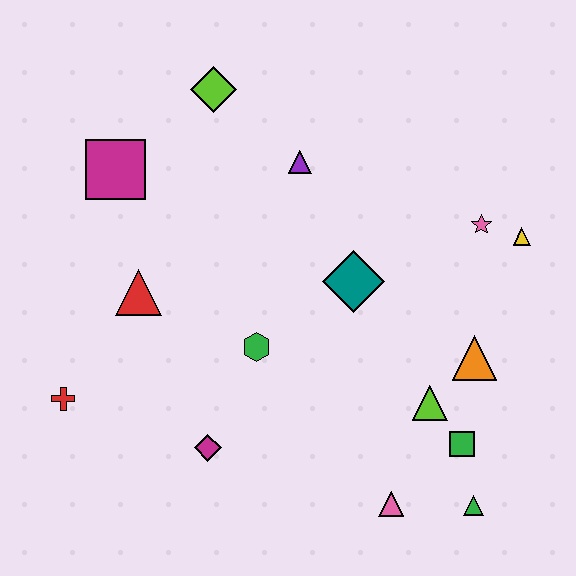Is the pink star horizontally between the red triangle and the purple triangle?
No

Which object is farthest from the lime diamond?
The green triangle is farthest from the lime diamond.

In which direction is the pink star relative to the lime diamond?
The pink star is to the right of the lime diamond.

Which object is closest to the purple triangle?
The lime diamond is closest to the purple triangle.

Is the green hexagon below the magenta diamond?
No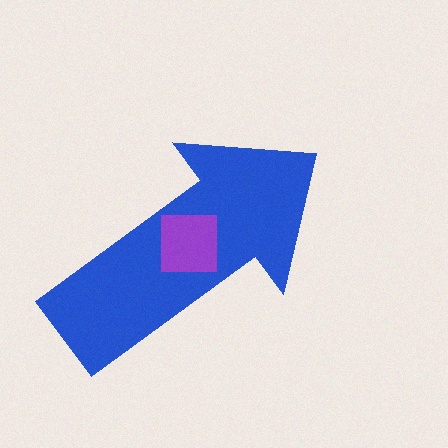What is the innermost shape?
The purple square.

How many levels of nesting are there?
2.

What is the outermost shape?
The blue arrow.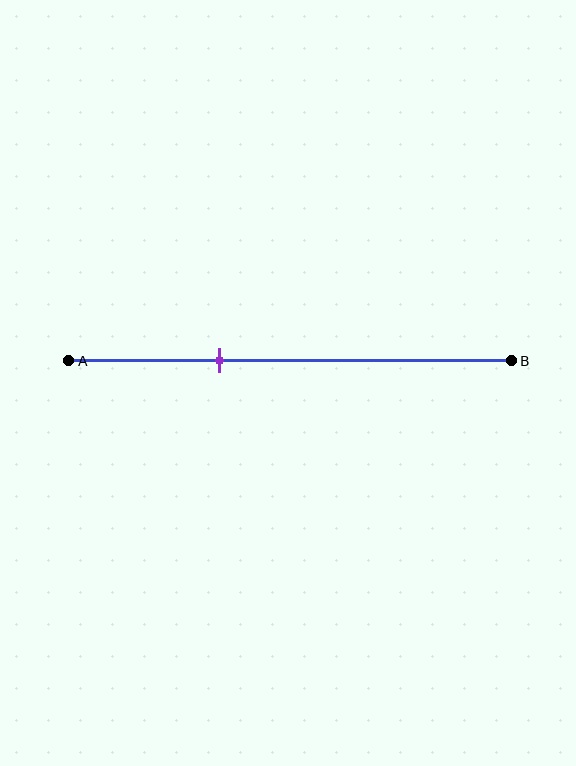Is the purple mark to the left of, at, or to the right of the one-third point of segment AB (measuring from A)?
The purple mark is approximately at the one-third point of segment AB.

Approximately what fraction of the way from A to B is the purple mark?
The purple mark is approximately 35% of the way from A to B.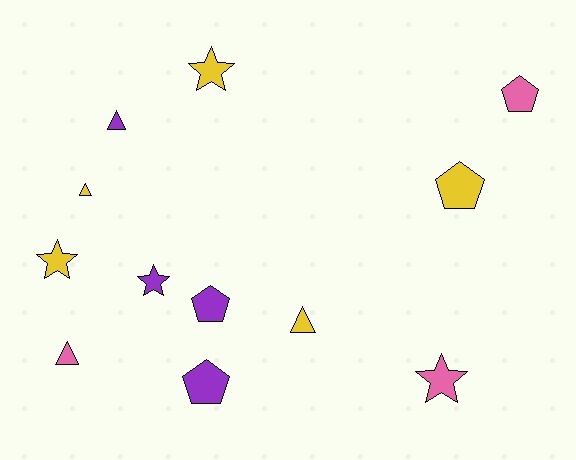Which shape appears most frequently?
Star, with 4 objects.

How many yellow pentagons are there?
There is 1 yellow pentagon.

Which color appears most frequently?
Yellow, with 5 objects.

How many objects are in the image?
There are 12 objects.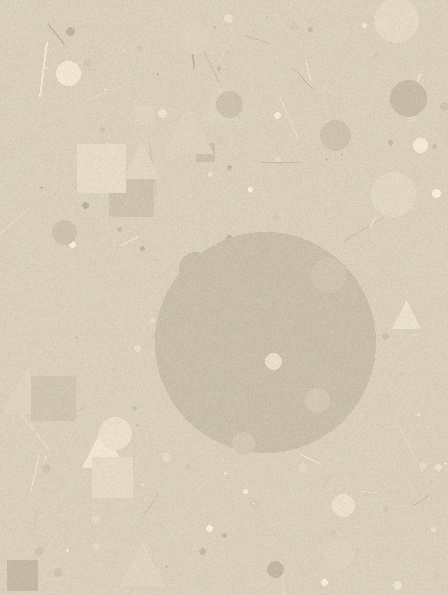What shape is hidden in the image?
A circle is hidden in the image.